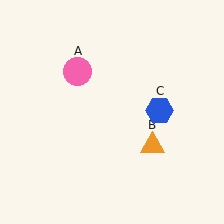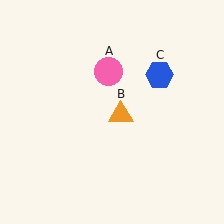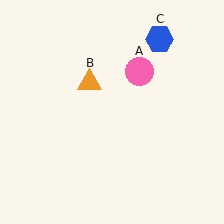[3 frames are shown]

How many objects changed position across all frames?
3 objects changed position: pink circle (object A), orange triangle (object B), blue hexagon (object C).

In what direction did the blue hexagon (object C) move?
The blue hexagon (object C) moved up.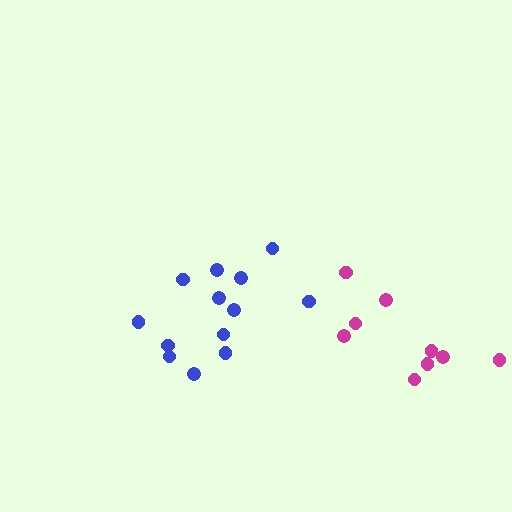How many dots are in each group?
Group 1: 9 dots, Group 2: 13 dots (22 total).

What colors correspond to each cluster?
The clusters are colored: magenta, blue.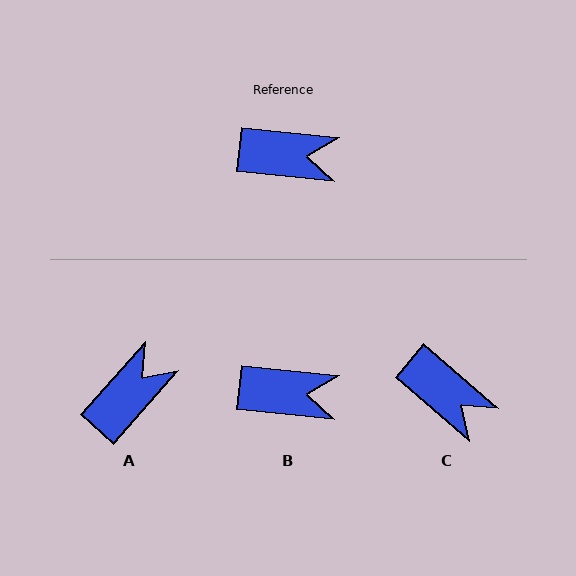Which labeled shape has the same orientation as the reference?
B.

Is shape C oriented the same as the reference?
No, it is off by about 35 degrees.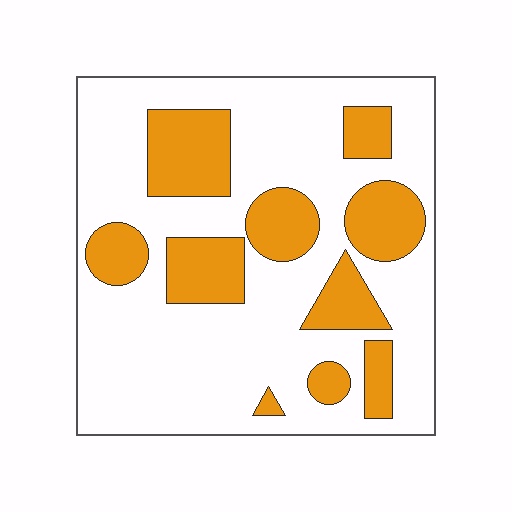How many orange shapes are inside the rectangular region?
10.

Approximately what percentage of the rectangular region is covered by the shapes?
Approximately 30%.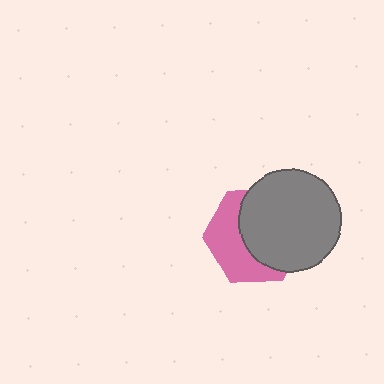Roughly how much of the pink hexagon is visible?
A small part of it is visible (roughly 44%).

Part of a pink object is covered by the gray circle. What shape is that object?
It is a hexagon.